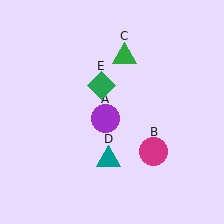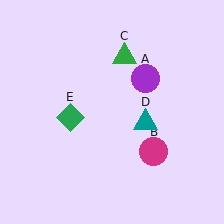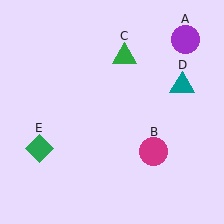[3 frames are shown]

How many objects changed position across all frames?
3 objects changed position: purple circle (object A), teal triangle (object D), green diamond (object E).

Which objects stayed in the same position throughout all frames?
Magenta circle (object B) and green triangle (object C) remained stationary.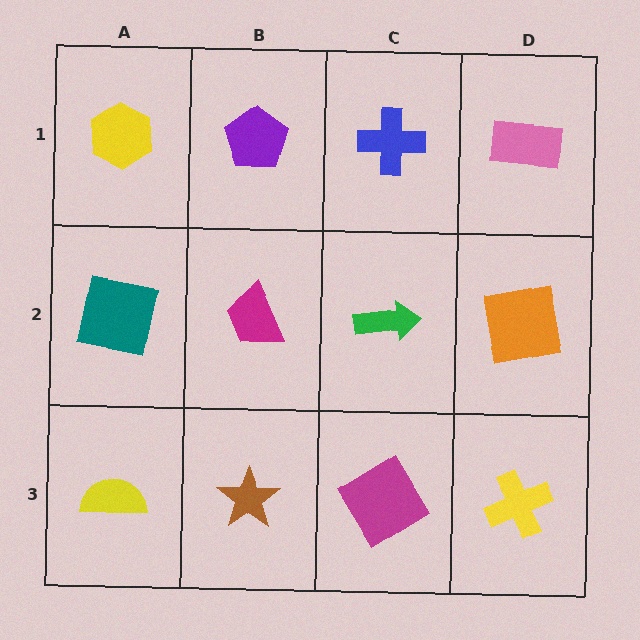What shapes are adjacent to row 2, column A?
A yellow hexagon (row 1, column A), a yellow semicircle (row 3, column A), a magenta trapezoid (row 2, column B).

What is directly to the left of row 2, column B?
A teal square.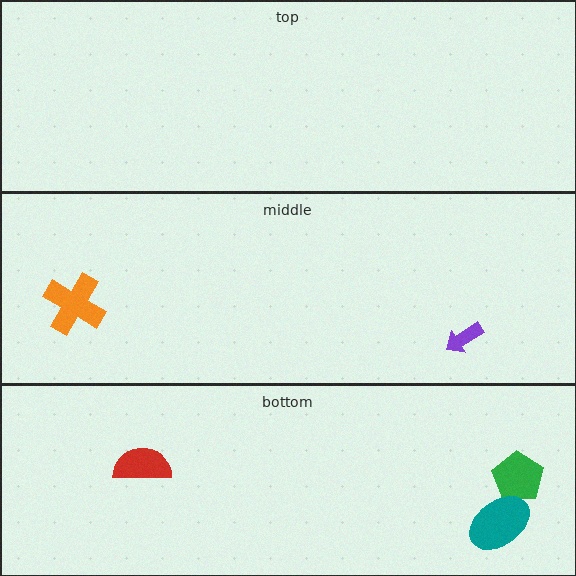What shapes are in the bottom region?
The red semicircle, the green pentagon, the teal ellipse.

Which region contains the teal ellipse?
The bottom region.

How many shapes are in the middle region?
2.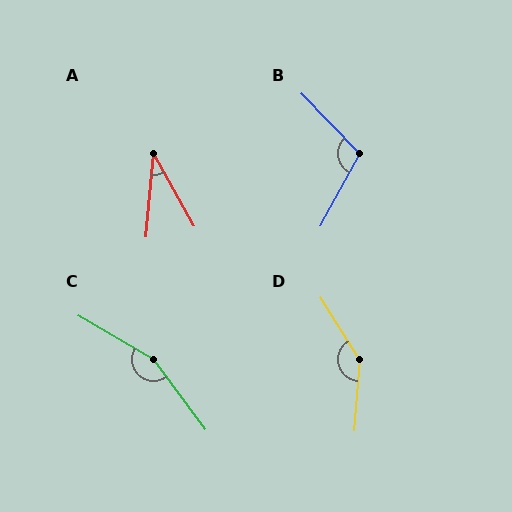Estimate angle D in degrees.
Approximately 144 degrees.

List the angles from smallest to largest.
A (34°), B (107°), D (144°), C (157°).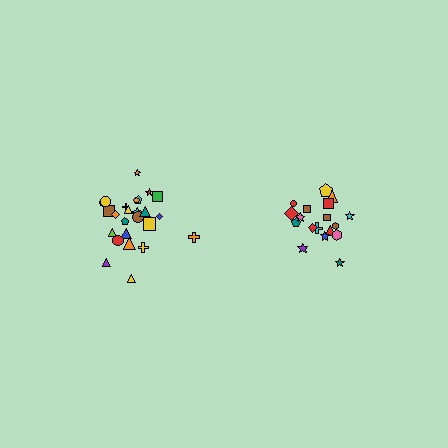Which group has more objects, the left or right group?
The left group.